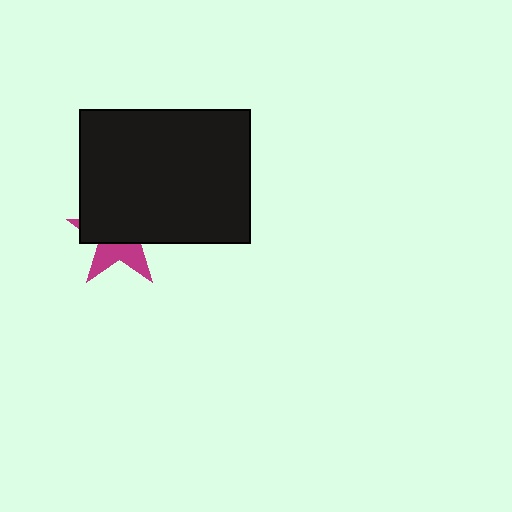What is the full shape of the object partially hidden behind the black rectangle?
The partially hidden object is a magenta star.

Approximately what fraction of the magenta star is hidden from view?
Roughly 61% of the magenta star is hidden behind the black rectangle.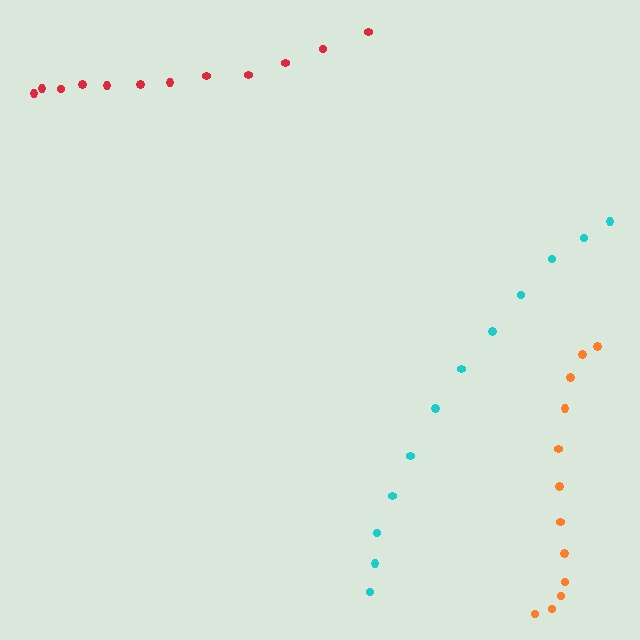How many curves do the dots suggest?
There are 3 distinct paths.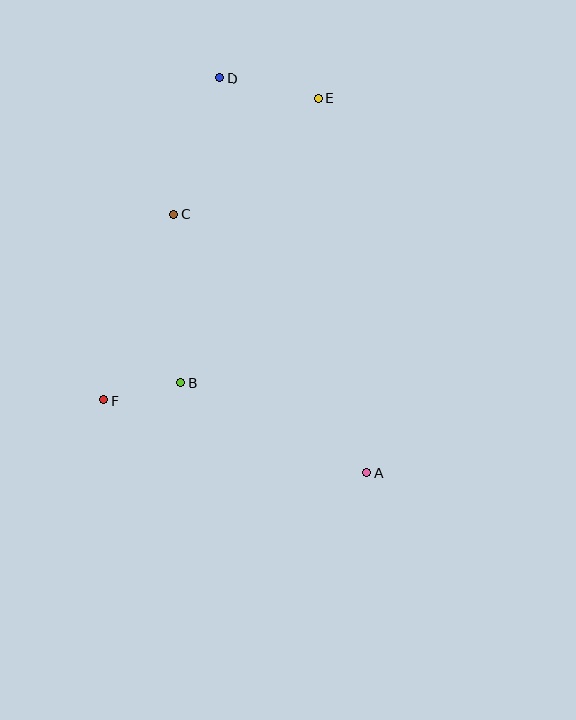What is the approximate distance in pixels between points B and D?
The distance between B and D is approximately 307 pixels.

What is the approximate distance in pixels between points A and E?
The distance between A and E is approximately 378 pixels.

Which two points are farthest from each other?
Points A and D are farthest from each other.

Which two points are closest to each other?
Points B and F are closest to each other.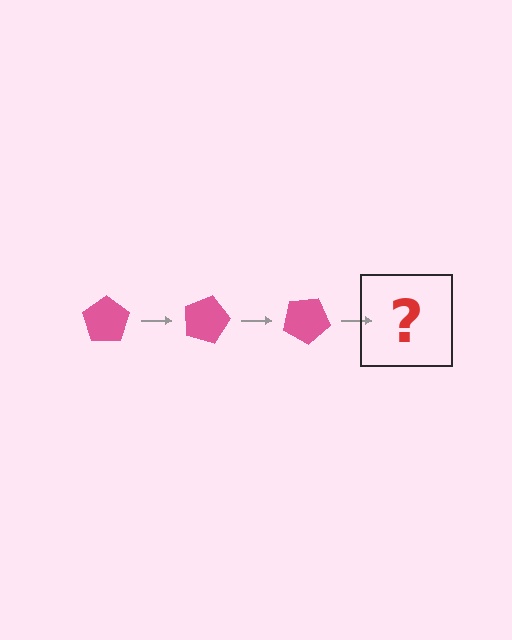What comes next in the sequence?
The next element should be a pink pentagon rotated 45 degrees.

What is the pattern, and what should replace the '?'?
The pattern is that the pentagon rotates 15 degrees each step. The '?' should be a pink pentagon rotated 45 degrees.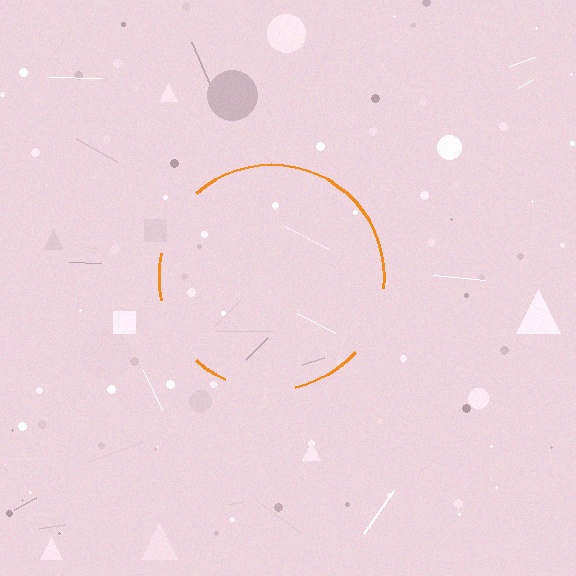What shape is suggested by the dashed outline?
The dashed outline suggests a circle.